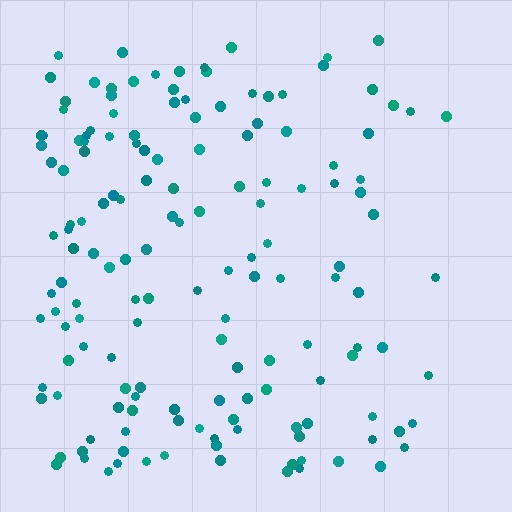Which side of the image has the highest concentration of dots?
The left.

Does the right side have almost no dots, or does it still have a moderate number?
Still a moderate number, just noticeably fewer than the left.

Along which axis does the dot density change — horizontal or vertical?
Horizontal.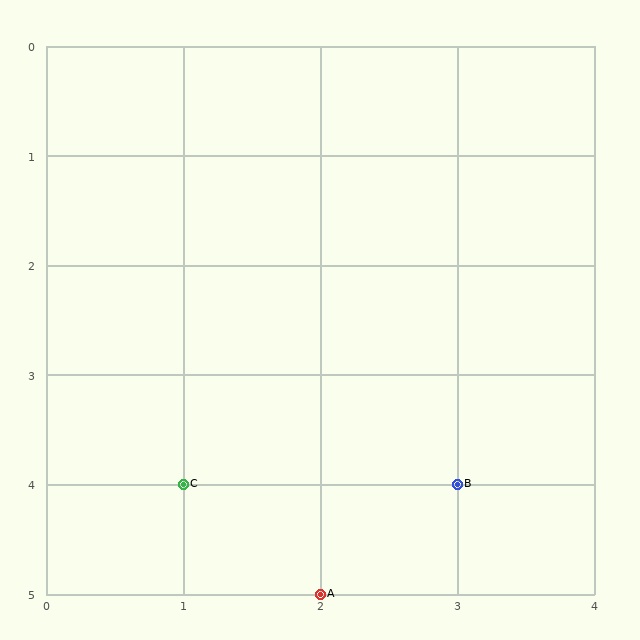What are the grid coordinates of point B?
Point B is at grid coordinates (3, 4).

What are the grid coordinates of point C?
Point C is at grid coordinates (1, 4).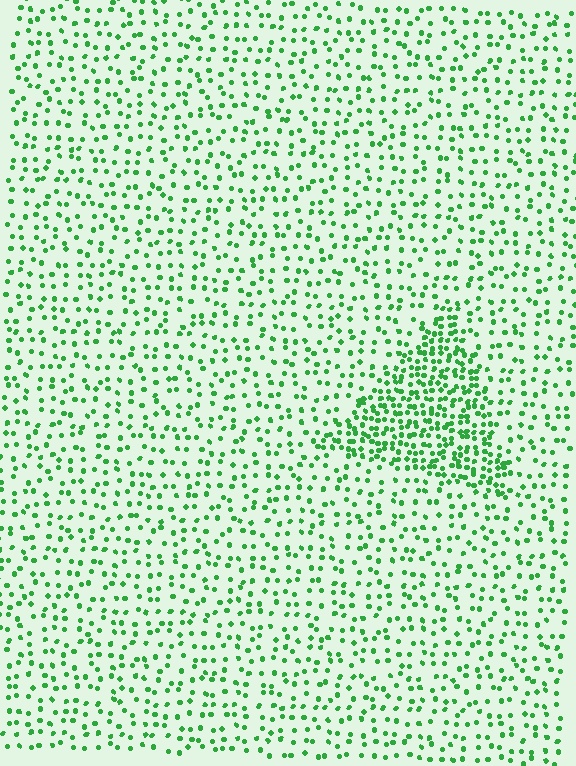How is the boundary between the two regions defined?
The boundary is defined by a change in element density (approximately 2.3x ratio). All elements are the same color, size, and shape.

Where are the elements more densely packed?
The elements are more densely packed inside the triangle boundary.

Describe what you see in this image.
The image contains small green elements arranged at two different densities. A triangle-shaped region is visible where the elements are more densely packed than the surrounding area.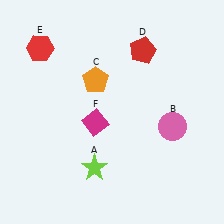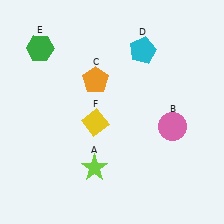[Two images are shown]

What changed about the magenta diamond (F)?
In Image 1, F is magenta. In Image 2, it changed to yellow.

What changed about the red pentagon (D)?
In Image 1, D is red. In Image 2, it changed to cyan.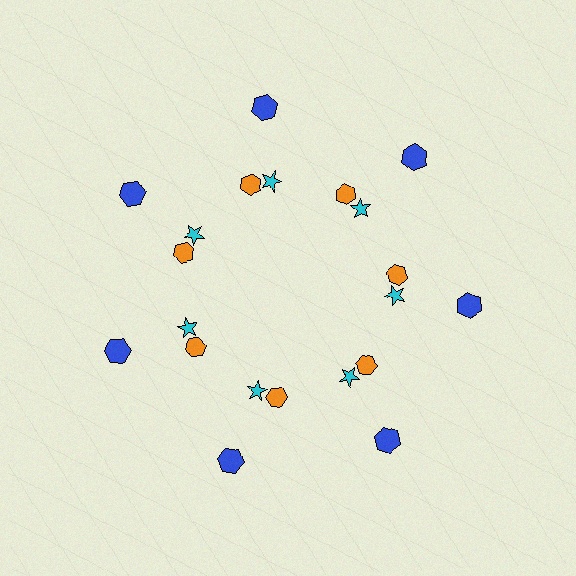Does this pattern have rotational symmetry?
Yes, this pattern has 7-fold rotational symmetry. It looks the same after rotating 51 degrees around the center.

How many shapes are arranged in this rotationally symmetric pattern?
There are 21 shapes, arranged in 7 groups of 3.